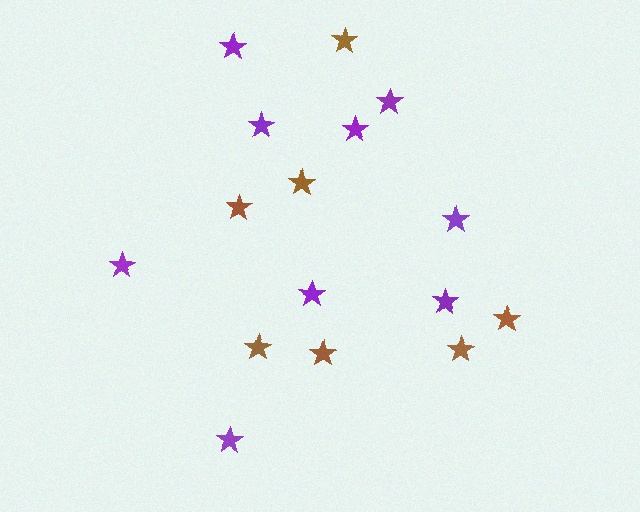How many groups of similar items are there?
There are 2 groups: one group of purple stars (9) and one group of brown stars (7).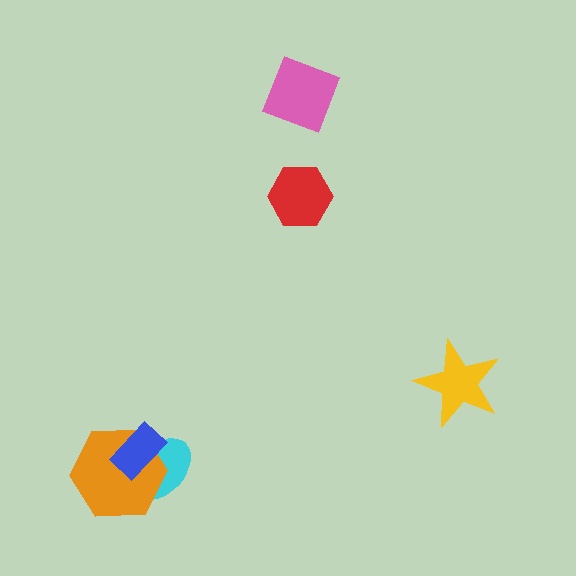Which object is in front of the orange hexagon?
The blue rectangle is in front of the orange hexagon.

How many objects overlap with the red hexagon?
0 objects overlap with the red hexagon.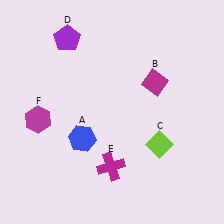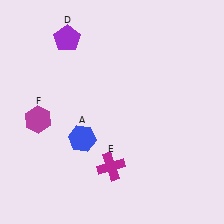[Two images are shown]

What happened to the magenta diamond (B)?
The magenta diamond (B) was removed in Image 2. It was in the top-right area of Image 1.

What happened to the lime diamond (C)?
The lime diamond (C) was removed in Image 2. It was in the bottom-right area of Image 1.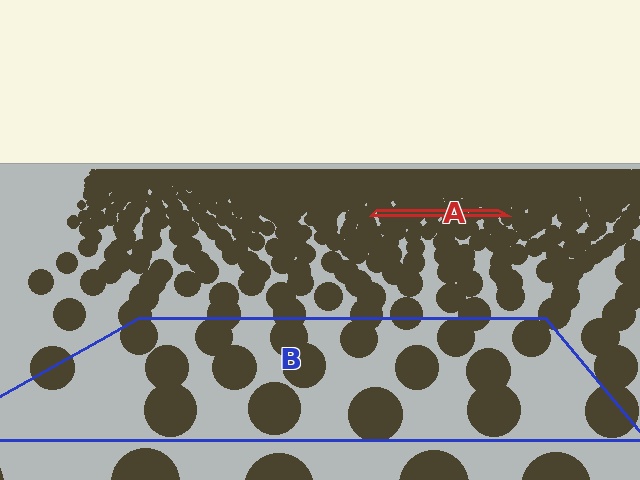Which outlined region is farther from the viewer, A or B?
Region A is farther from the viewer — the texture elements inside it appear smaller and more densely packed.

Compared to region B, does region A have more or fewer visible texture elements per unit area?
Region A has more texture elements per unit area — they are packed more densely because it is farther away.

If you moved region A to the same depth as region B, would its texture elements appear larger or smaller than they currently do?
They would appear larger. At a closer depth, the same texture elements are projected at a bigger on-screen size.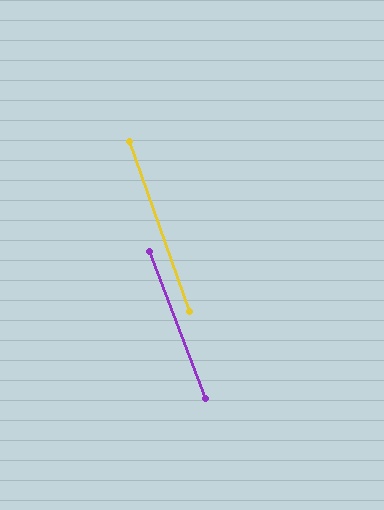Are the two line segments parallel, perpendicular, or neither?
Parallel — their directions differ by only 1.2°.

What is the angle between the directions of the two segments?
Approximately 1 degree.